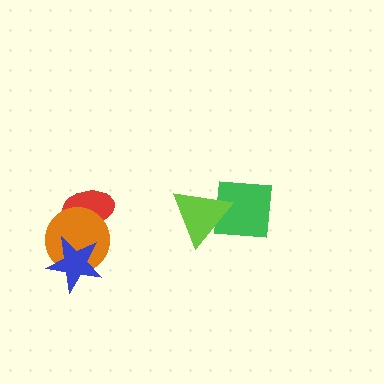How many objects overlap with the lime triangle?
1 object overlaps with the lime triangle.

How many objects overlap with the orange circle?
2 objects overlap with the orange circle.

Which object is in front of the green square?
The lime triangle is in front of the green square.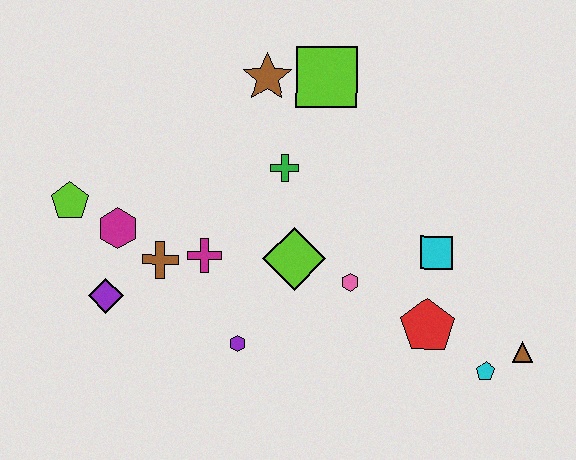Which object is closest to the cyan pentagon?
The brown triangle is closest to the cyan pentagon.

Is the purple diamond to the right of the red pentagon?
No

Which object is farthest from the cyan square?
The lime pentagon is farthest from the cyan square.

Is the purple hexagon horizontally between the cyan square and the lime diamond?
No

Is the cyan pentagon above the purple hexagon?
No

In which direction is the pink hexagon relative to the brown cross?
The pink hexagon is to the right of the brown cross.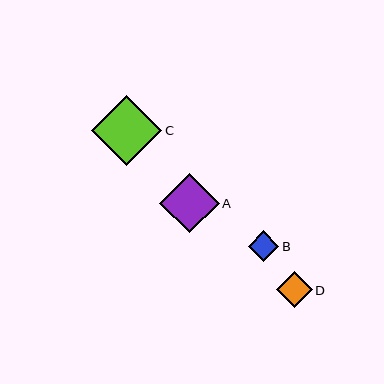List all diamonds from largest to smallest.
From largest to smallest: C, A, D, B.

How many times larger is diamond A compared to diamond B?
Diamond A is approximately 2.0 times the size of diamond B.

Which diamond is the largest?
Diamond C is the largest with a size of approximately 70 pixels.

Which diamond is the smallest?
Diamond B is the smallest with a size of approximately 30 pixels.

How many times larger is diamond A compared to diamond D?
Diamond A is approximately 1.7 times the size of diamond D.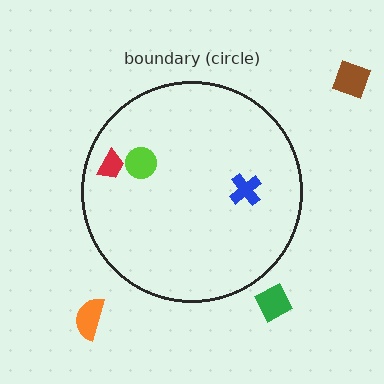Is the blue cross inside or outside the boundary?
Inside.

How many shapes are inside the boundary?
3 inside, 3 outside.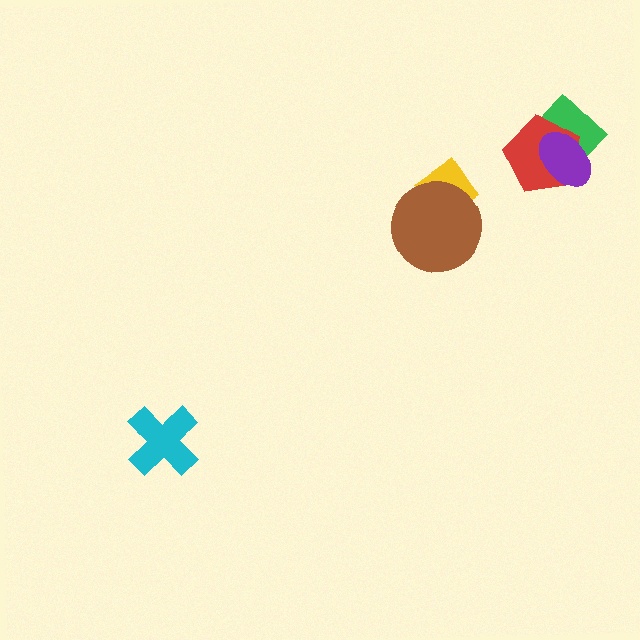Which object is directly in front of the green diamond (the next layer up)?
The red pentagon is directly in front of the green diamond.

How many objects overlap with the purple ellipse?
2 objects overlap with the purple ellipse.